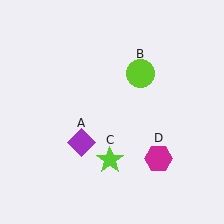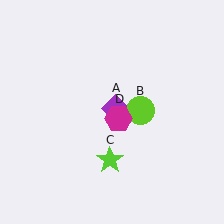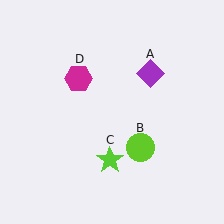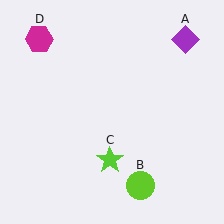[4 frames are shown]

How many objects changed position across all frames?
3 objects changed position: purple diamond (object A), lime circle (object B), magenta hexagon (object D).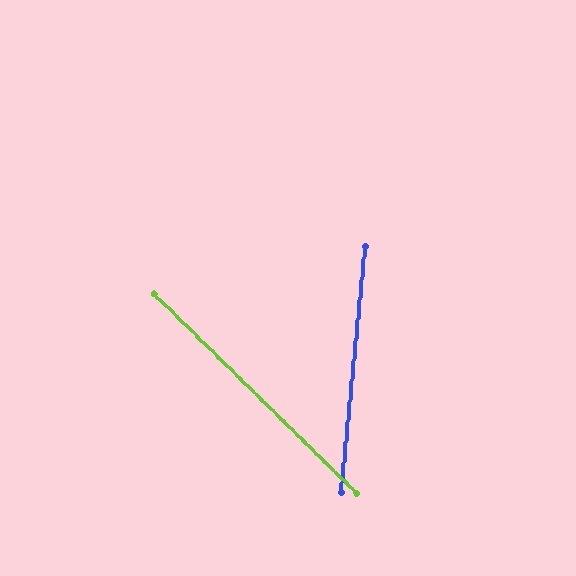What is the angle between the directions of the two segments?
Approximately 51 degrees.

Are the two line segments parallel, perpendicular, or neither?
Neither parallel nor perpendicular — they differ by about 51°.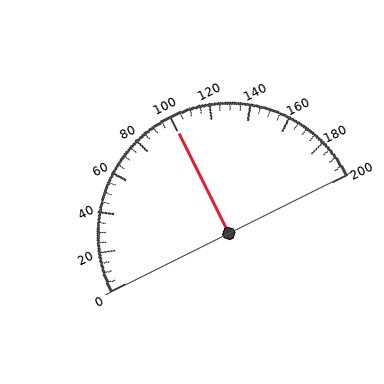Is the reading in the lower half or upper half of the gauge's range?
The reading is in the upper half of the range (0 to 200).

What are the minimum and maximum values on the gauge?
The gauge ranges from 0 to 200.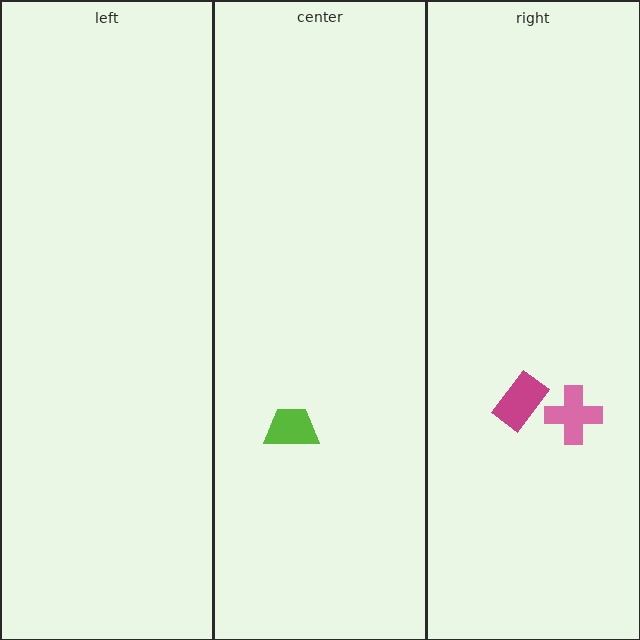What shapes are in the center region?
The lime trapezoid.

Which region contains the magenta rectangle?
The right region.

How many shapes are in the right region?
2.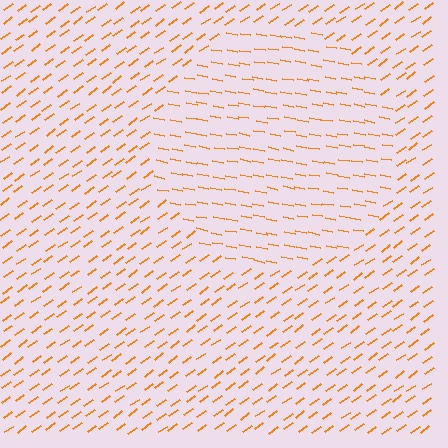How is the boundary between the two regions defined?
The boundary is defined purely by a change in line orientation (approximately 45 degrees difference). All lines are the same color and thickness.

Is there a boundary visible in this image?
Yes, there is a texture boundary formed by a change in line orientation.